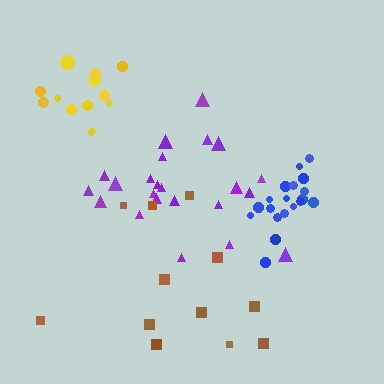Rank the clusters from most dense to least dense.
blue, yellow, purple, brown.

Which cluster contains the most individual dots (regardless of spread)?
Purple (23).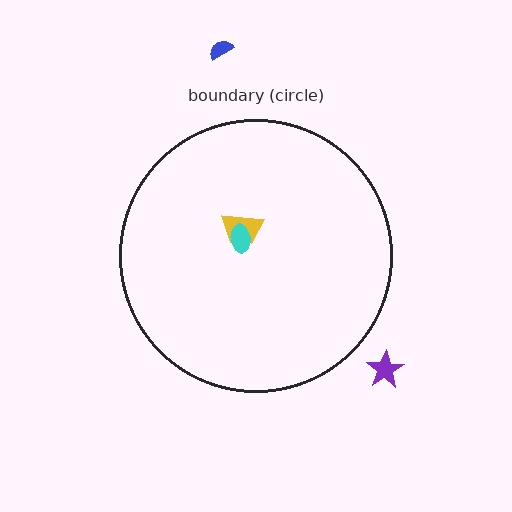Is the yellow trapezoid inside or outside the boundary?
Inside.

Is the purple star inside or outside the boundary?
Outside.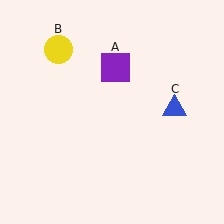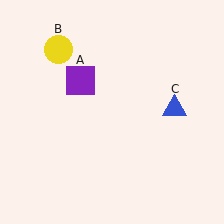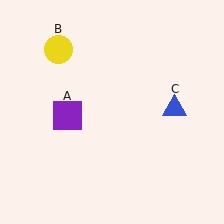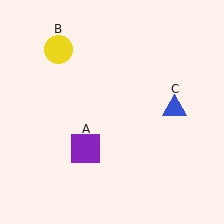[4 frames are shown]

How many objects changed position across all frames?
1 object changed position: purple square (object A).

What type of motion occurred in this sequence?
The purple square (object A) rotated counterclockwise around the center of the scene.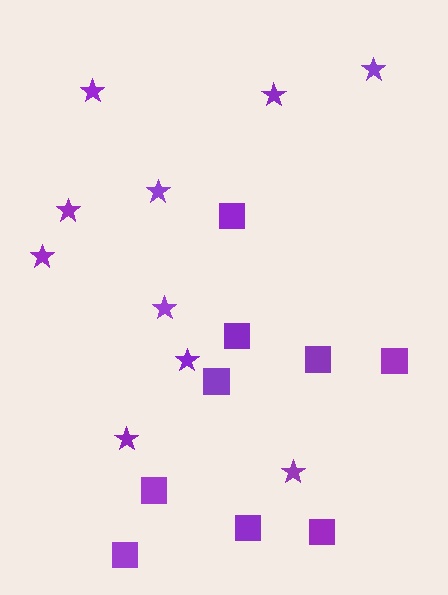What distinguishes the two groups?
There are 2 groups: one group of stars (10) and one group of squares (9).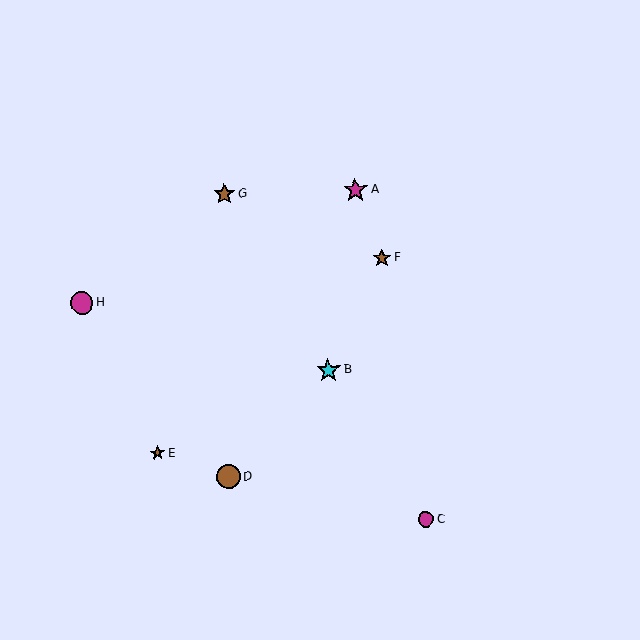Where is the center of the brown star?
The center of the brown star is at (158, 453).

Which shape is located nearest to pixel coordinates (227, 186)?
The brown star (labeled G) at (224, 194) is nearest to that location.